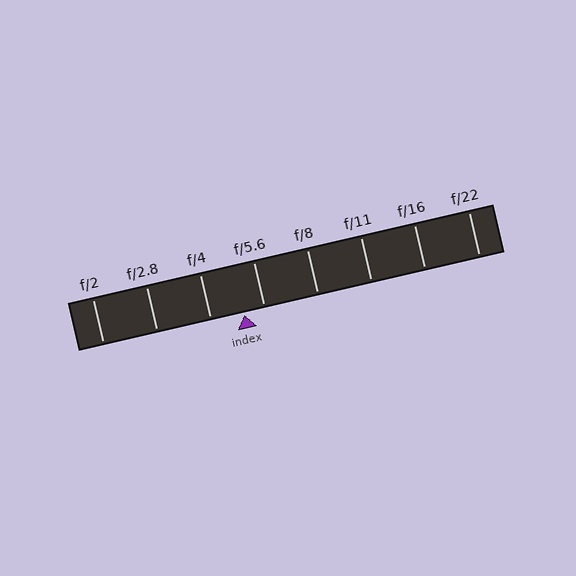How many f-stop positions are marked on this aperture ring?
There are 8 f-stop positions marked.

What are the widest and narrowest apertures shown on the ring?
The widest aperture shown is f/2 and the narrowest is f/22.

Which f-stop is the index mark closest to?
The index mark is closest to f/5.6.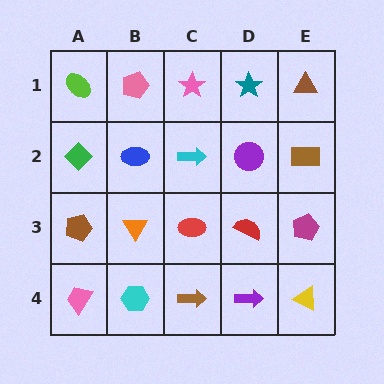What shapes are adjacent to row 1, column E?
A brown rectangle (row 2, column E), a teal star (row 1, column D).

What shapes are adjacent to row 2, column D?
A teal star (row 1, column D), a red semicircle (row 3, column D), a cyan arrow (row 2, column C), a brown rectangle (row 2, column E).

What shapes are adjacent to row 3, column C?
A cyan arrow (row 2, column C), a brown arrow (row 4, column C), an orange triangle (row 3, column B), a red semicircle (row 3, column D).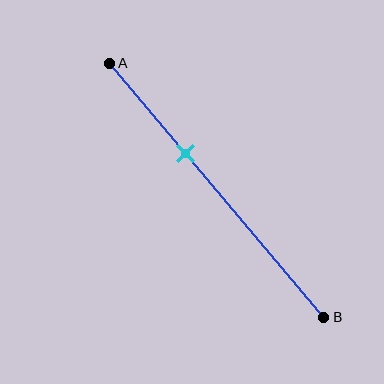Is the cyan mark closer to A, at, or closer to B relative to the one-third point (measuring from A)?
The cyan mark is approximately at the one-third point of segment AB.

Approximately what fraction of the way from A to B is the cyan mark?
The cyan mark is approximately 35% of the way from A to B.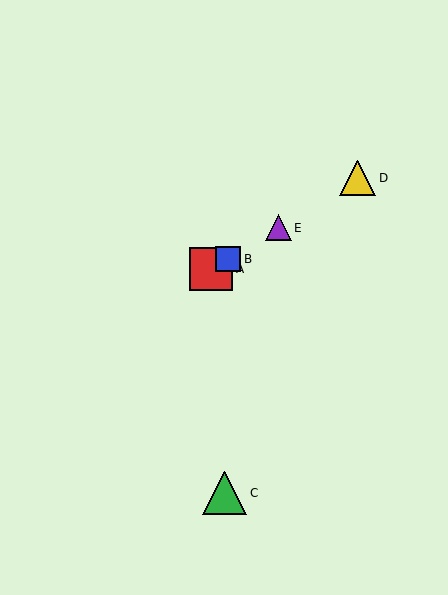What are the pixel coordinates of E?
Object E is at (278, 228).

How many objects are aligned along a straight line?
4 objects (A, B, D, E) are aligned along a straight line.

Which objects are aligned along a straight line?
Objects A, B, D, E are aligned along a straight line.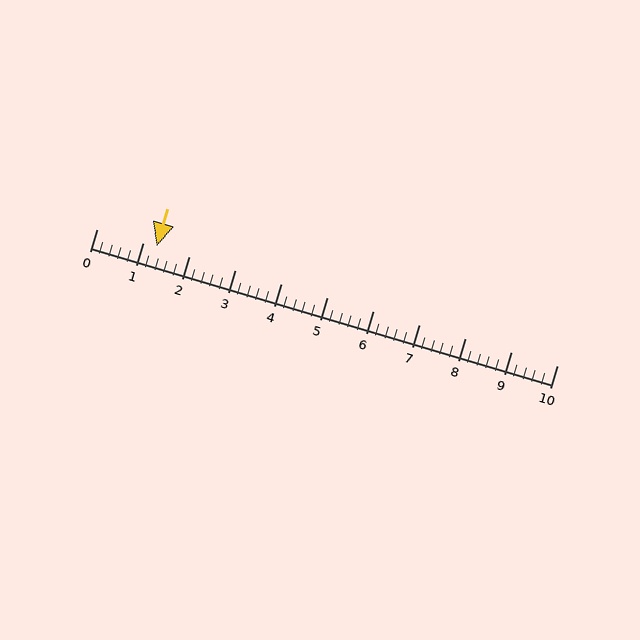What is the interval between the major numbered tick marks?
The major tick marks are spaced 1 units apart.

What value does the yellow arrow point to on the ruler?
The yellow arrow points to approximately 1.3.